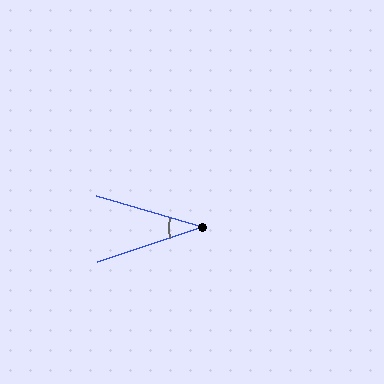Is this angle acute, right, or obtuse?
It is acute.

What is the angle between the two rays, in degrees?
Approximately 35 degrees.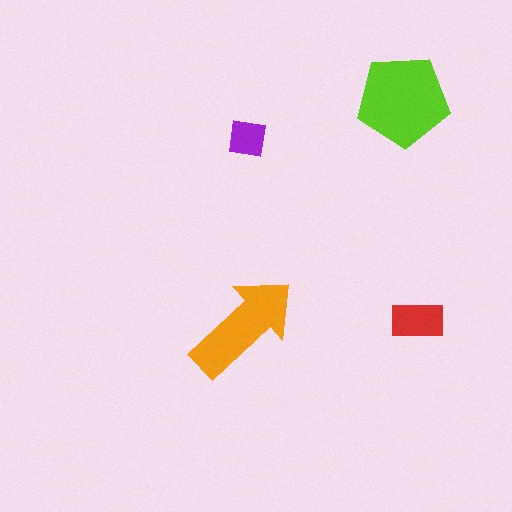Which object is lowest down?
The orange arrow is bottommost.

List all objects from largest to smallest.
The lime pentagon, the orange arrow, the red rectangle, the purple square.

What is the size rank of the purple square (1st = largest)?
4th.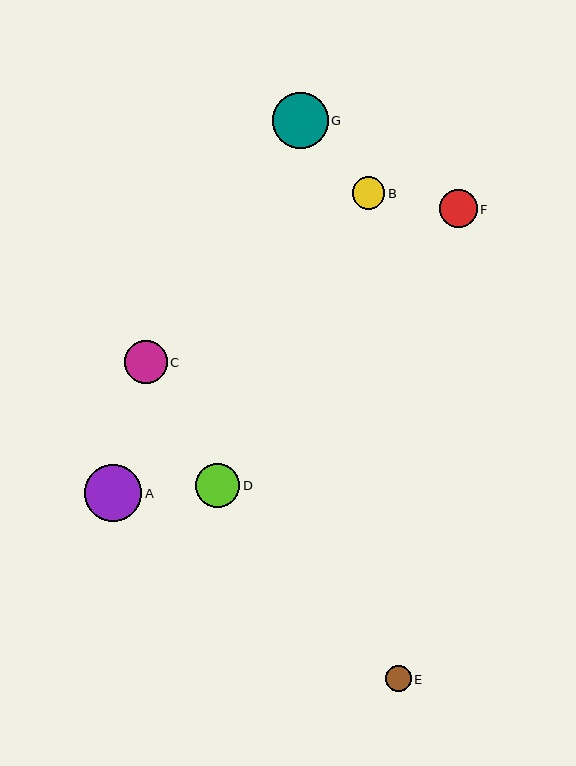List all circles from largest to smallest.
From largest to smallest: A, G, D, C, F, B, E.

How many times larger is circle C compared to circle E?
Circle C is approximately 1.6 times the size of circle E.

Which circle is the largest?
Circle A is the largest with a size of approximately 57 pixels.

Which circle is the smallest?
Circle E is the smallest with a size of approximately 26 pixels.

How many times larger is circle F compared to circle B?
Circle F is approximately 1.2 times the size of circle B.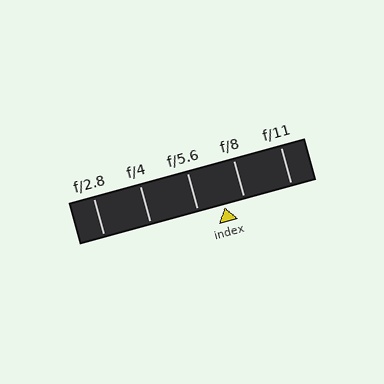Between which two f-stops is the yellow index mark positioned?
The index mark is between f/5.6 and f/8.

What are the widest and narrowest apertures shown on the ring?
The widest aperture shown is f/2.8 and the narrowest is f/11.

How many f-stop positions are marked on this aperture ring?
There are 5 f-stop positions marked.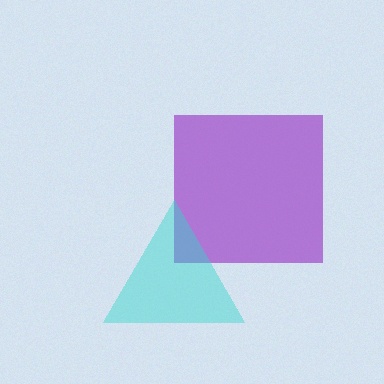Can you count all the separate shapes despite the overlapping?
Yes, there are 2 separate shapes.